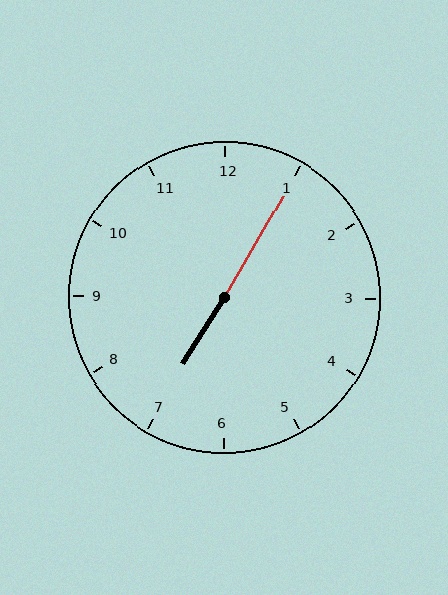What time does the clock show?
7:05.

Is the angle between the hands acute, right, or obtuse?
It is obtuse.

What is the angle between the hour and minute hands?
Approximately 178 degrees.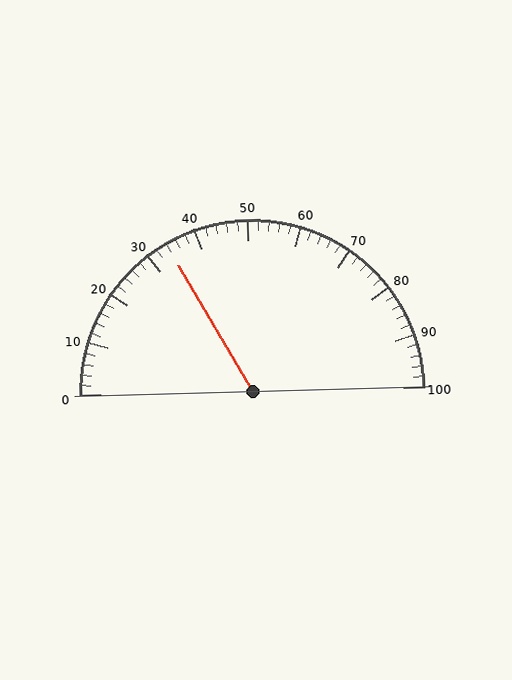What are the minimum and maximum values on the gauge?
The gauge ranges from 0 to 100.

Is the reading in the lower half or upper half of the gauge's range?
The reading is in the lower half of the range (0 to 100).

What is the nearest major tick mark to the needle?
The nearest major tick mark is 30.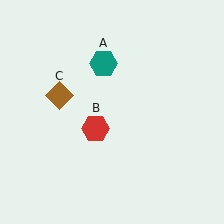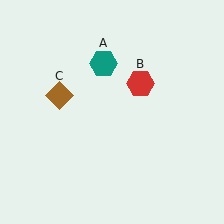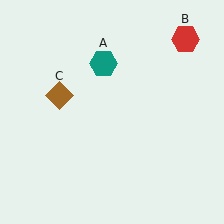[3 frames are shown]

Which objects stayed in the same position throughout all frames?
Teal hexagon (object A) and brown diamond (object C) remained stationary.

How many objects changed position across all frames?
1 object changed position: red hexagon (object B).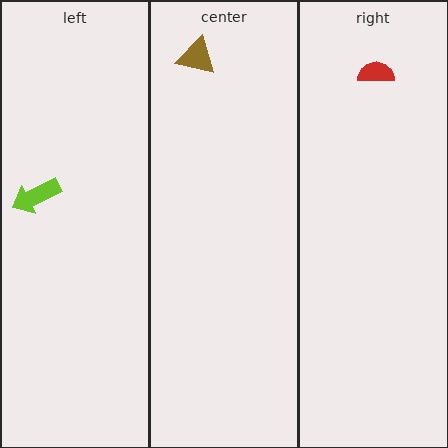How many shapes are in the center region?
1.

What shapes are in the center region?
The brown triangle.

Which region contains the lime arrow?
The left region.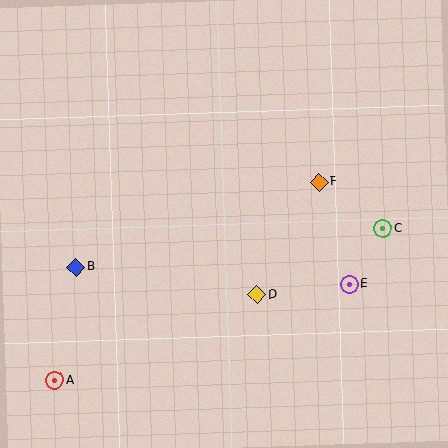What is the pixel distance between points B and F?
The distance between B and F is 257 pixels.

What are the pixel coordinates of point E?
Point E is at (349, 284).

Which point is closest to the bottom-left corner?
Point A is closest to the bottom-left corner.